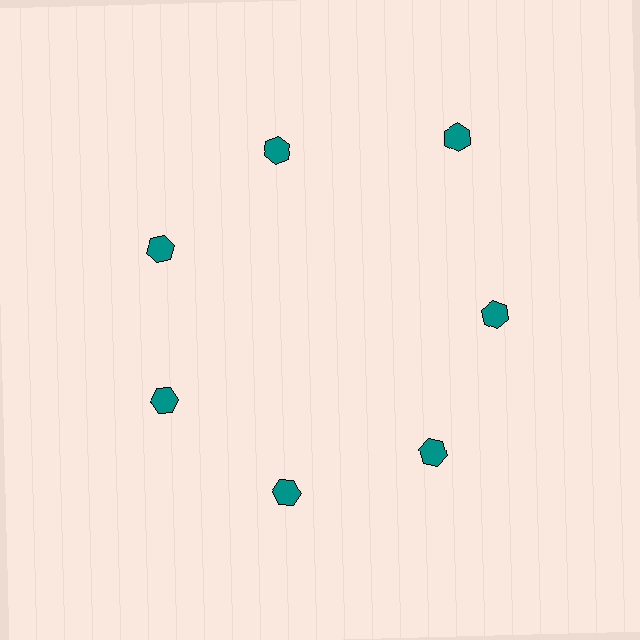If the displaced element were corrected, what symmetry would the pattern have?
It would have 7-fold rotational symmetry — the pattern would map onto itself every 51 degrees.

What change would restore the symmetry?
The symmetry would be restored by moving it inward, back onto the ring so that all 7 hexagons sit at equal angles and equal distance from the center.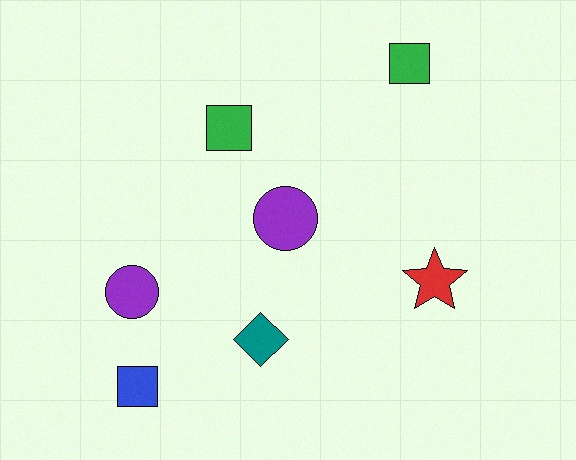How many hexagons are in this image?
There are no hexagons.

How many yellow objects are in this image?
There are no yellow objects.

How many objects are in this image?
There are 7 objects.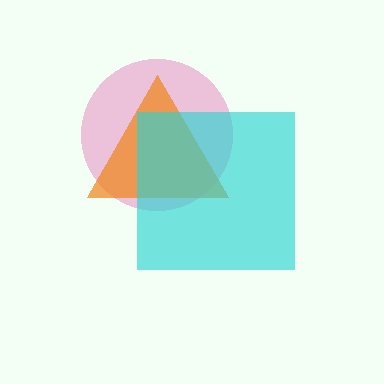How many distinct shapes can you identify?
There are 3 distinct shapes: a pink circle, an orange triangle, a cyan square.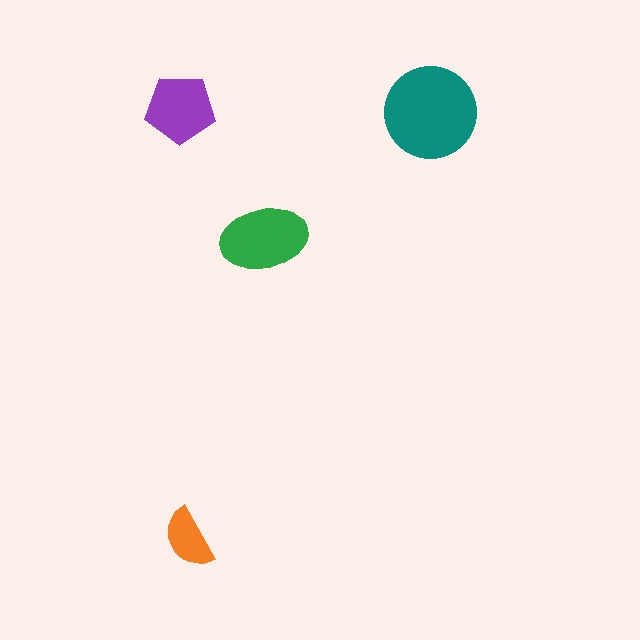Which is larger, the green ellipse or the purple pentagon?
The green ellipse.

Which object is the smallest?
The orange semicircle.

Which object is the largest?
The teal circle.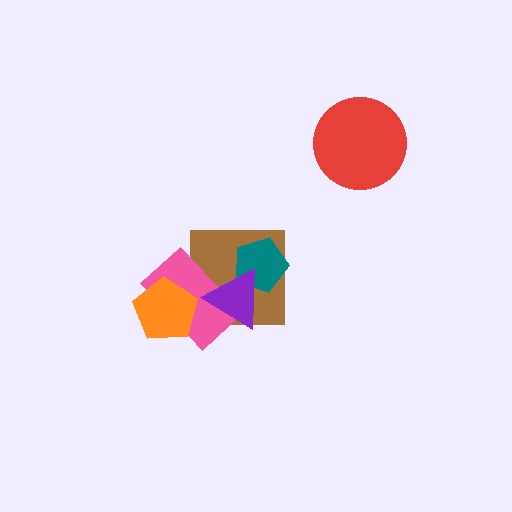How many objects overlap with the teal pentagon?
2 objects overlap with the teal pentagon.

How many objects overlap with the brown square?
3 objects overlap with the brown square.